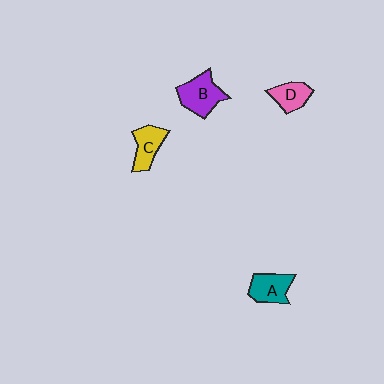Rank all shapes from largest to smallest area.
From largest to smallest: B (purple), A (teal), C (yellow), D (pink).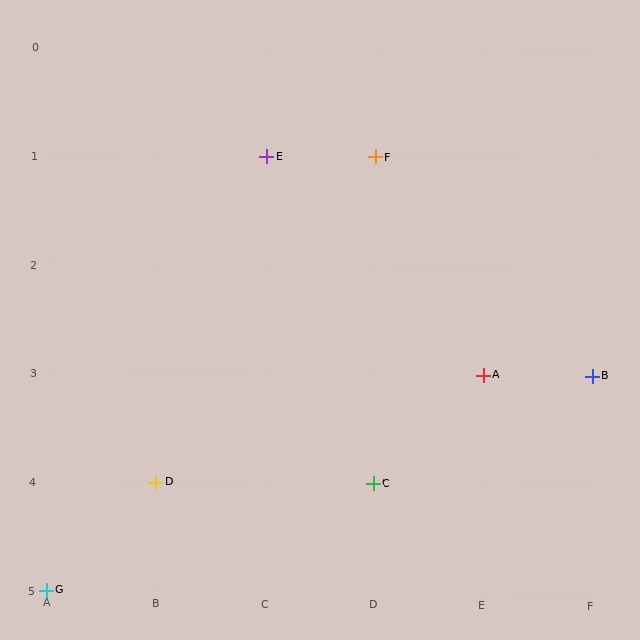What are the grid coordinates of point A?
Point A is at grid coordinates (E, 3).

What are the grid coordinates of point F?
Point F is at grid coordinates (D, 1).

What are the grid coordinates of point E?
Point E is at grid coordinates (C, 1).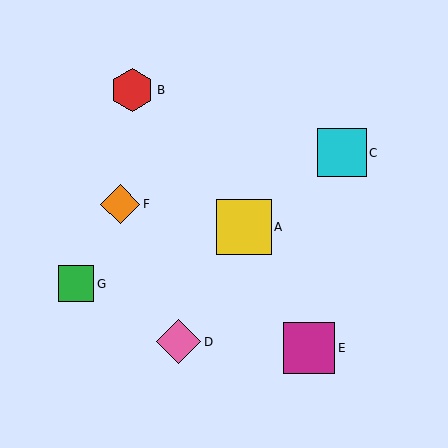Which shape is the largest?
The yellow square (labeled A) is the largest.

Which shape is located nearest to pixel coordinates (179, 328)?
The pink diamond (labeled D) at (179, 342) is nearest to that location.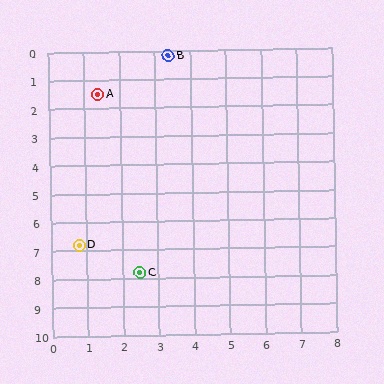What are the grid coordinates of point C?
Point C is at approximately (2.5, 7.8).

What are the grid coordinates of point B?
Point B is at approximately (3.4, 0.2).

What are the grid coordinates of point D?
Point D is at approximately (0.8, 6.8).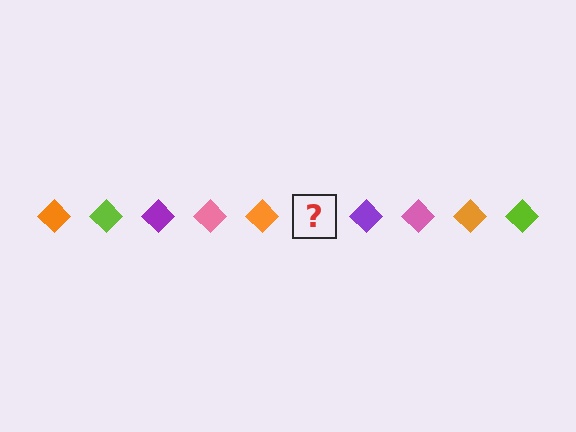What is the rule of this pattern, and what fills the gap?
The rule is that the pattern cycles through orange, lime, purple, pink diamonds. The gap should be filled with a lime diamond.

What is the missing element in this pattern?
The missing element is a lime diamond.